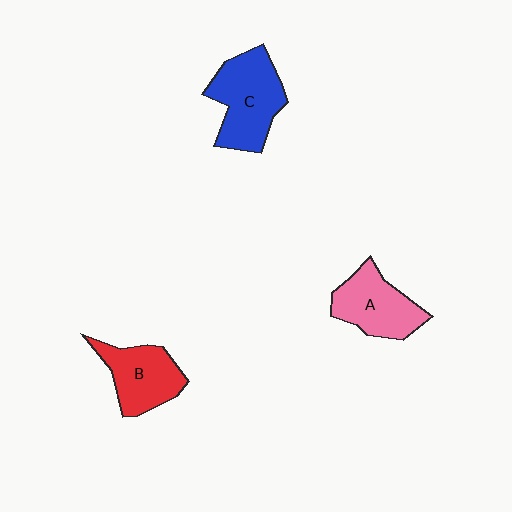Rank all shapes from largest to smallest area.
From largest to smallest: C (blue), A (pink), B (red).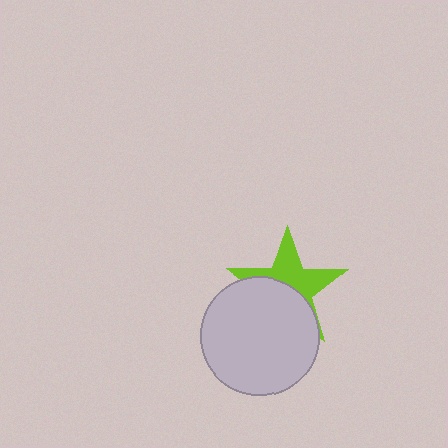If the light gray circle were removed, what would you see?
You would see the complete lime star.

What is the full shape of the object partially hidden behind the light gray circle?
The partially hidden object is a lime star.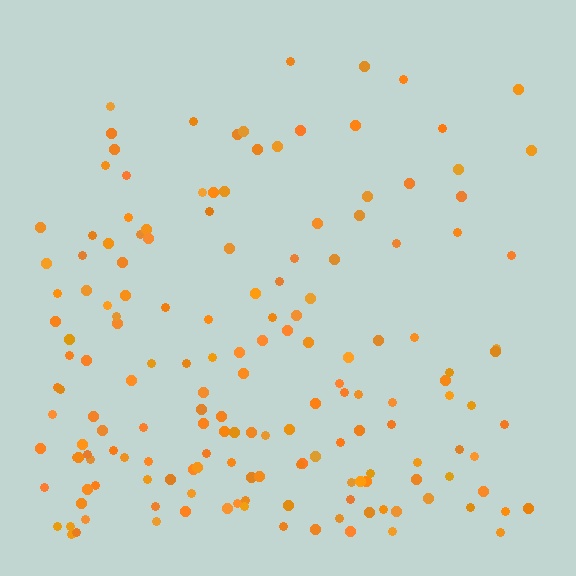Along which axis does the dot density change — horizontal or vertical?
Vertical.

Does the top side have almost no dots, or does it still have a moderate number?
Still a moderate number, just noticeably fewer than the bottom.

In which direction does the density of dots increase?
From top to bottom, with the bottom side densest.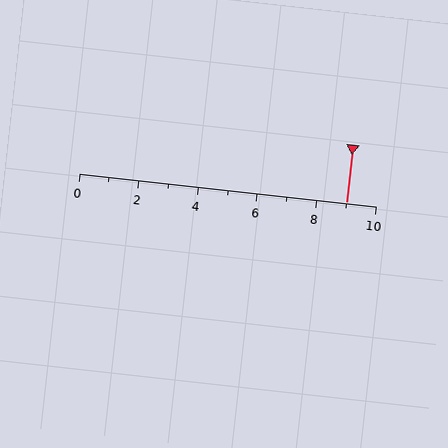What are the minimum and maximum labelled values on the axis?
The axis runs from 0 to 10.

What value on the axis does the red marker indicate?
The marker indicates approximately 9.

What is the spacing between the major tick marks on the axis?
The major ticks are spaced 2 apart.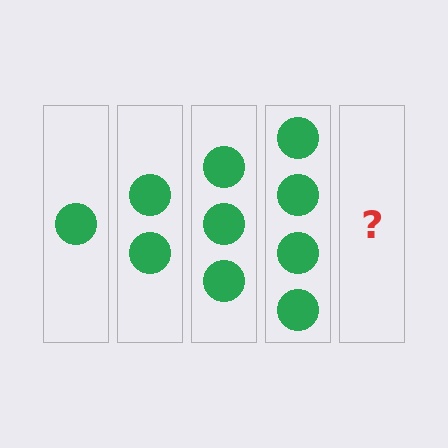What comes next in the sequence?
The next element should be 5 circles.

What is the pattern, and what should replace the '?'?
The pattern is that each step adds one more circle. The '?' should be 5 circles.